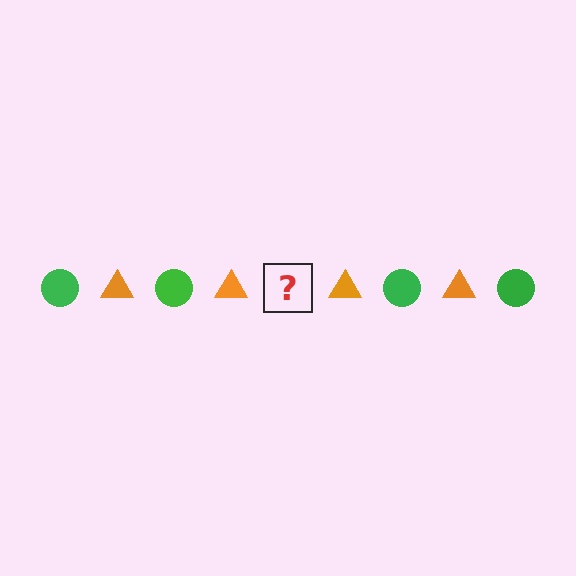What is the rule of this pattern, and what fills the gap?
The rule is that the pattern alternates between green circle and orange triangle. The gap should be filled with a green circle.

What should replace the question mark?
The question mark should be replaced with a green circle.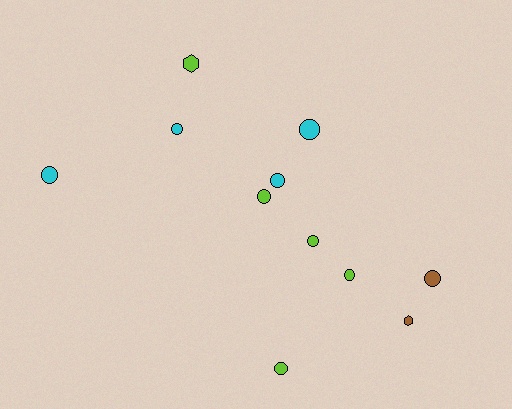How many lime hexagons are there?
There is 1 lime hexagon.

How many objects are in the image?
There are 11 objects.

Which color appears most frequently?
Lime, with 5 objects.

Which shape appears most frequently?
Circle, with 9 objects.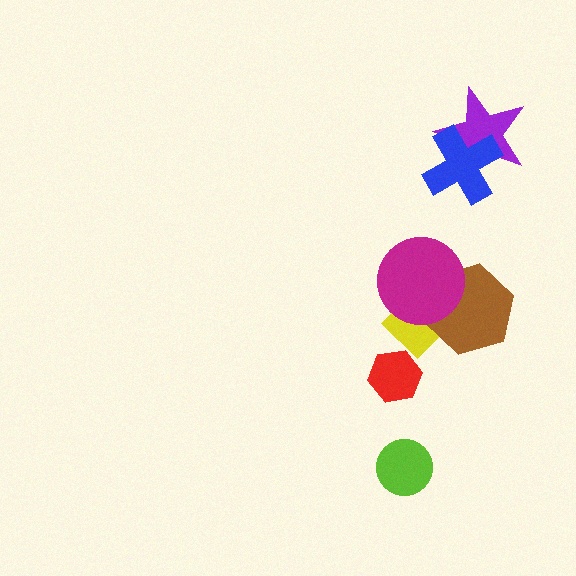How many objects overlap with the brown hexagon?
2 objects overlap with the brown hexagon.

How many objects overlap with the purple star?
1 object overlaps with the purple star.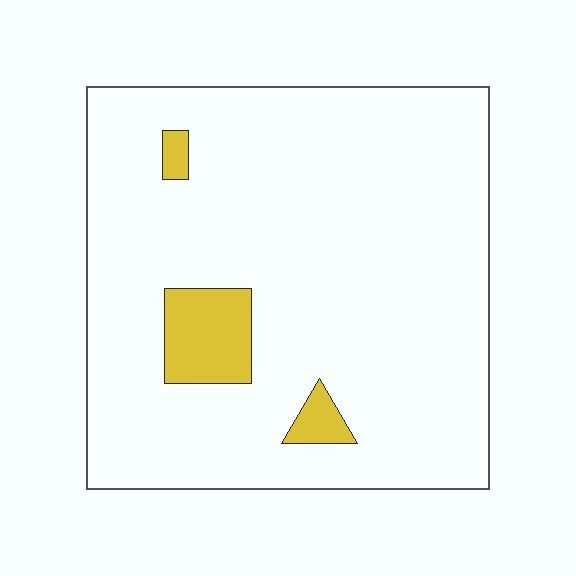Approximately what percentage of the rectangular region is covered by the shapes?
Approximately 10%.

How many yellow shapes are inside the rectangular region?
3.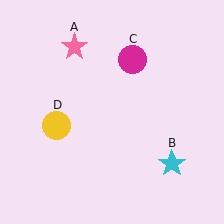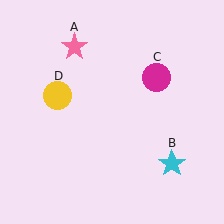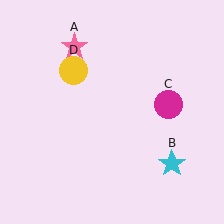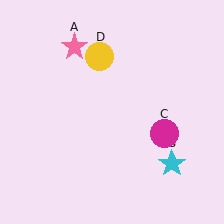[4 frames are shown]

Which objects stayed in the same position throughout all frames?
Pink star (object A) and cyan star (object B) remained stationary.